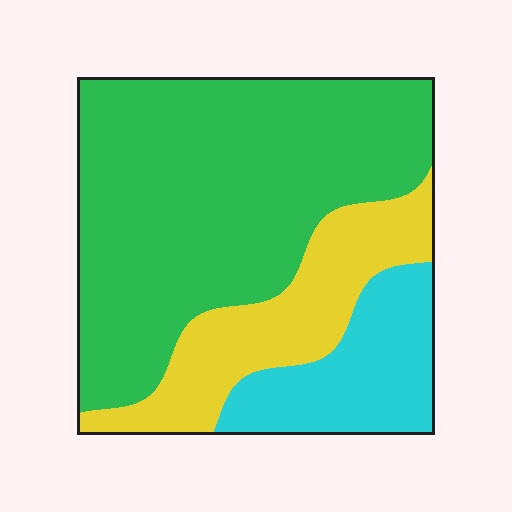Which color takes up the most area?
Green, at roughly 60%.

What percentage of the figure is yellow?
Yellow takes up between a sixth and a third of the figure.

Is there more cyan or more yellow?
Yellow.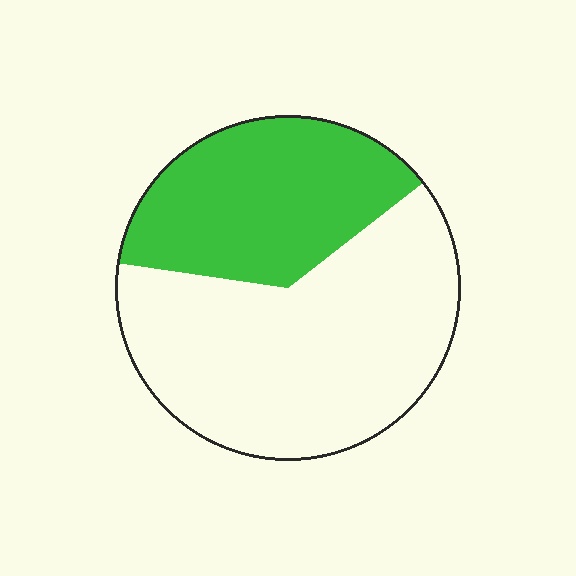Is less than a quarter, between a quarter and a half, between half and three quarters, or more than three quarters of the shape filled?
Between a quarter and a half.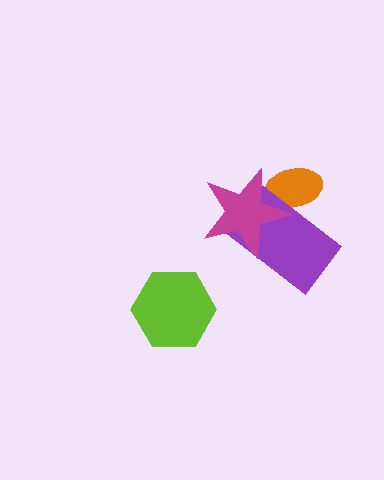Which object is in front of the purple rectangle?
The magenta star is in front of the purple rectangle.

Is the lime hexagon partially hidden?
No, no other shape covers it.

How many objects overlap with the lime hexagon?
0 objects overlap with the lime hexagon.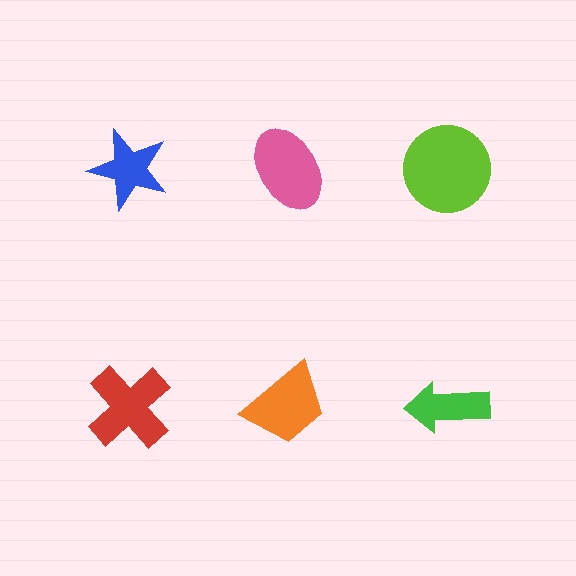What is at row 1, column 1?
A blue star.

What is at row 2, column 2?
An orange trapezoid.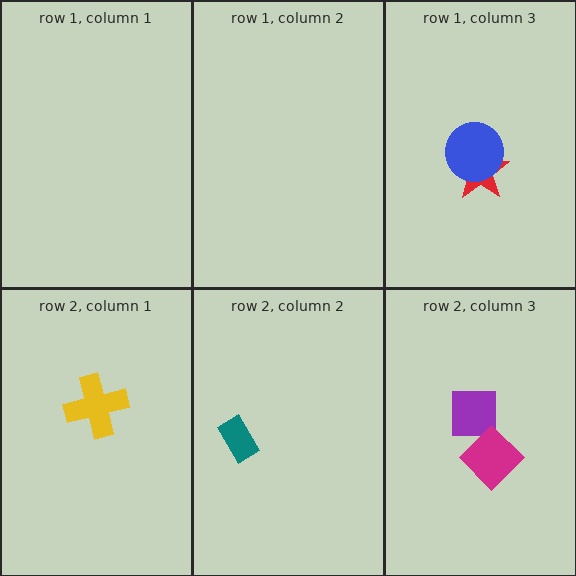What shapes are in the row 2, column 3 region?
The purple square, the magenta diamond.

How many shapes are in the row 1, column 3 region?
2.